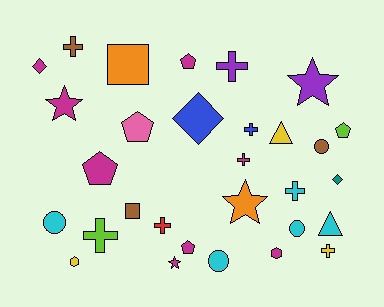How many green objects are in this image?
There are no green objects.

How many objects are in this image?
There are 30 objects.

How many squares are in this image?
There are 2 squares.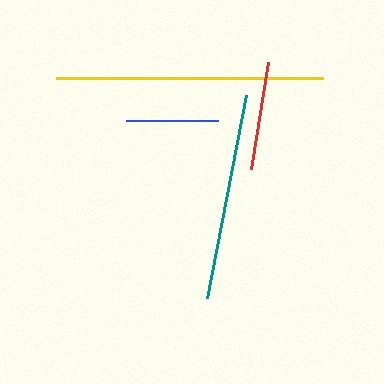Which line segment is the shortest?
The blue line is the shortest at approximately 92 pixels.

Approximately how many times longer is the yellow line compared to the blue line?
The yellow line is approximately 2.9 times the length of the blue line.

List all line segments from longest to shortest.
From longest to shortest: yellow, teal, red, blue.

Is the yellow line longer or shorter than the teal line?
The yellow line is longer than the teal line.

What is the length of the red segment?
The red segment is approximately 109 pixels long.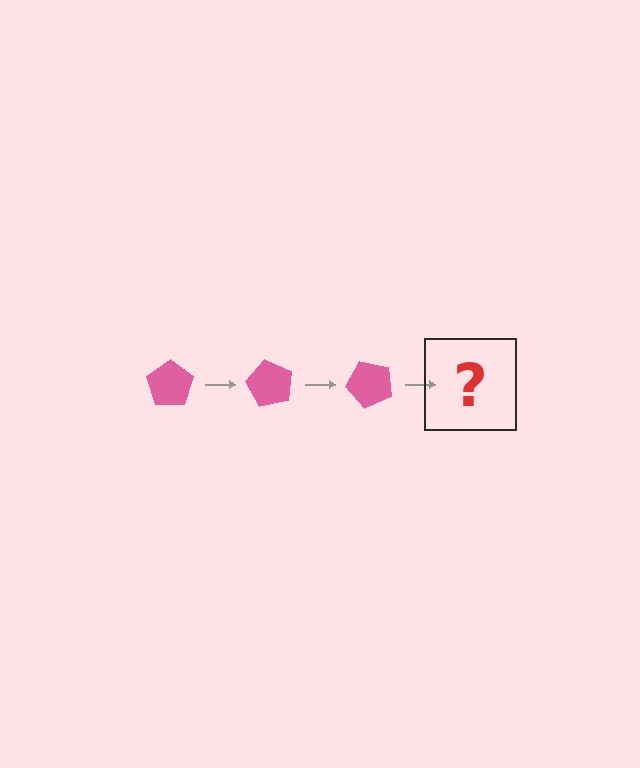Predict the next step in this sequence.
The next step is a pink pentagon rotated 180 degrees.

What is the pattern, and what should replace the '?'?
The pattern is that the pentagon rotates 60 degrees each step. The '?' should be a pink pentagon rotated 180 degrees.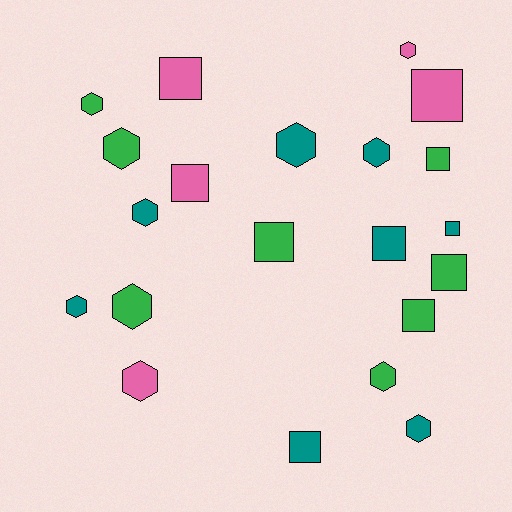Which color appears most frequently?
Teal, with 8 objects.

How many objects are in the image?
There are 21 objects.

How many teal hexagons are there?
There are 5 teal hexagons.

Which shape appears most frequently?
Hexagon, with 11 objects.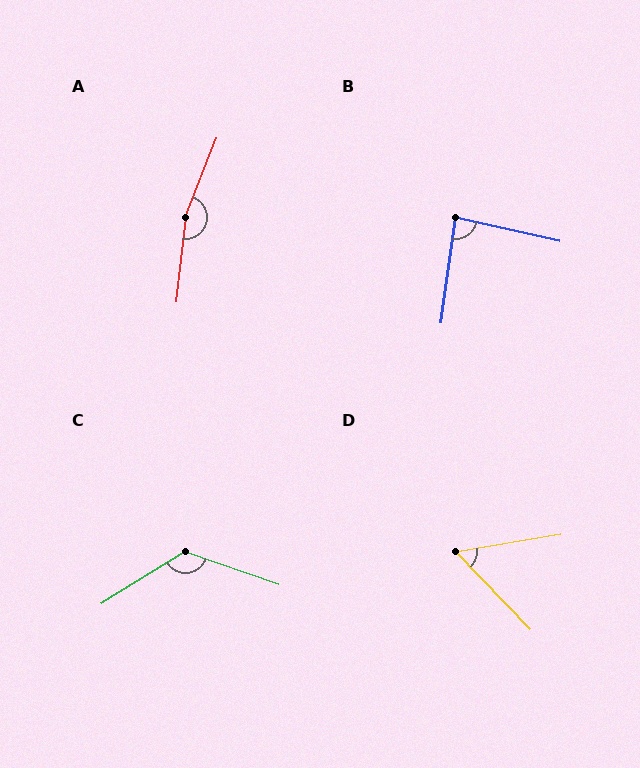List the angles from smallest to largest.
D (55°), B (85°), C (129°), A (165°).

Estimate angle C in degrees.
Approximately 129 degrees.